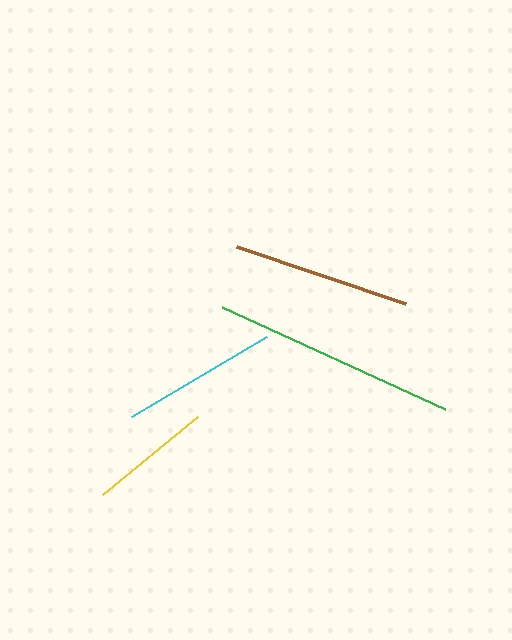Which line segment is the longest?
The green line is the longest at approximately 245 pixels.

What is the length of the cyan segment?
The cyan segment is approximately 157 pixels long.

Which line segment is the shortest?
The yellow line is the shortest at approximately 123 pixels.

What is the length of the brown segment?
The brown segment is approximately 178 pixels long.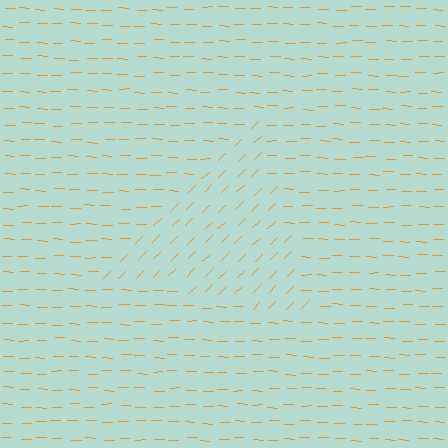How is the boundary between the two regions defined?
The boundary is defined purely by a change in line orientation (approximately 45 degrees difference). All lines are the same color and thickness.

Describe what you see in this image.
The image is filled with small orange line segments. A triangle region in the image has lines oriented differently from the surrounding lines, creating a visible texture boundary.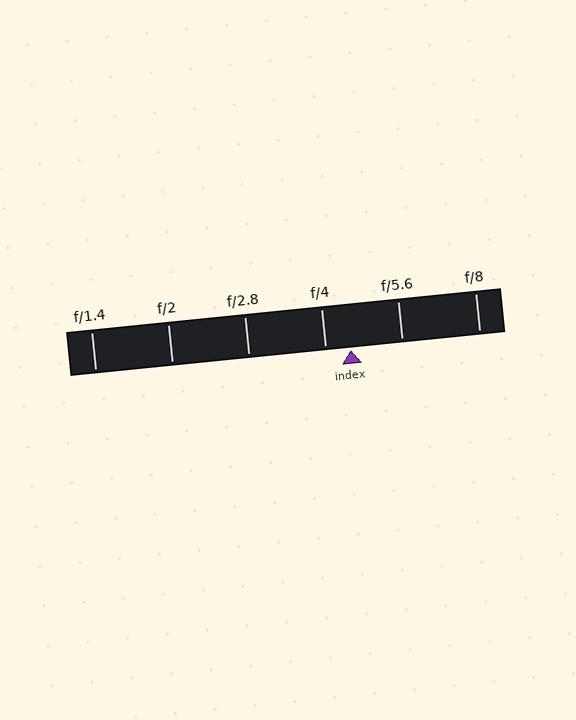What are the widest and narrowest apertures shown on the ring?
The widest aperture shown is f/1.4 and the narrowest is f/8.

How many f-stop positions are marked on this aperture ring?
There are 6 f-stop positions marked.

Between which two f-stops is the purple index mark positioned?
The index mark is between f/4 and f/5.6.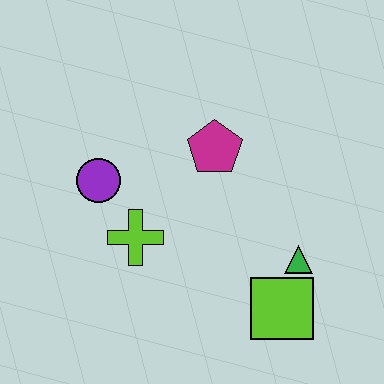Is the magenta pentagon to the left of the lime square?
Yes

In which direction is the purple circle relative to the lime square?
The purple circle is to the left of the lime square.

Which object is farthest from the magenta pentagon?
The lime square is farthest from the magenta pentagon.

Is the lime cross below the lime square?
No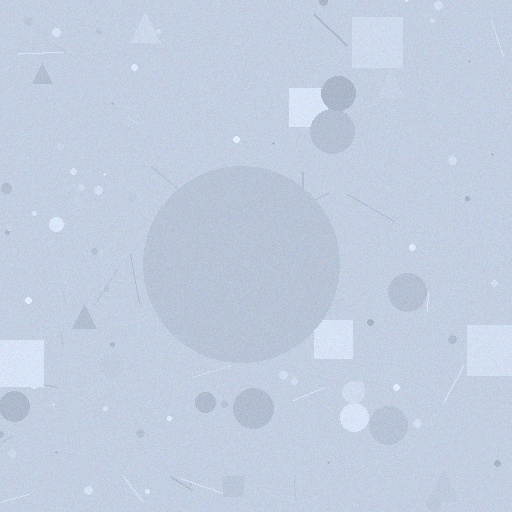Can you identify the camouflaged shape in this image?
The camouflaged shape is a circle.